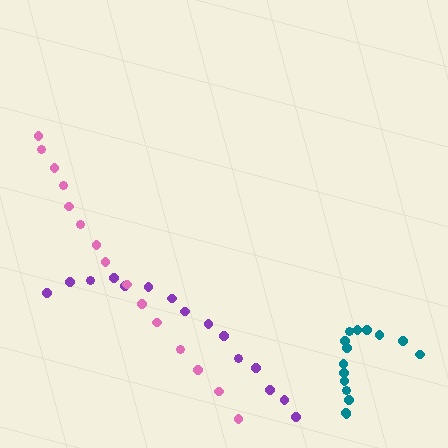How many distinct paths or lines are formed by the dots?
There are 3 distinct paths.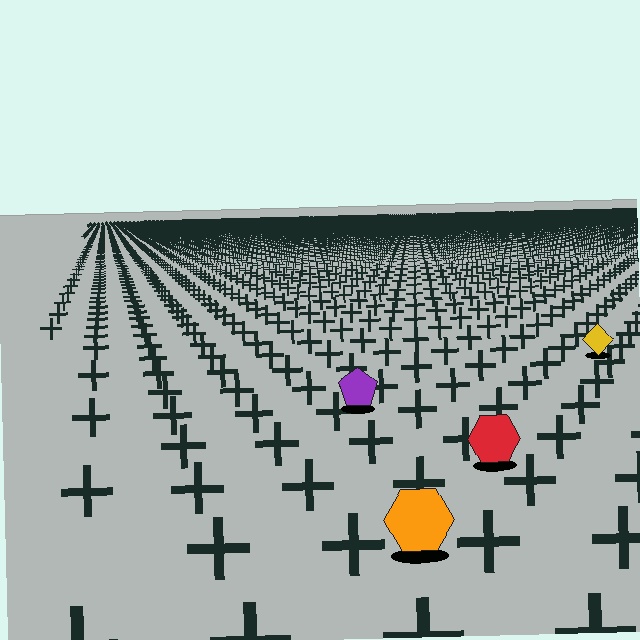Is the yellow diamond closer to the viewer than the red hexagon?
No. The red hexagon is closer — you can tell from the texture gradient: the ground texture is coarser near it.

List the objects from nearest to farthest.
From nearest to farthest: the orange hexagon, the red hexagon, the purple pentagon, the yellow diamond.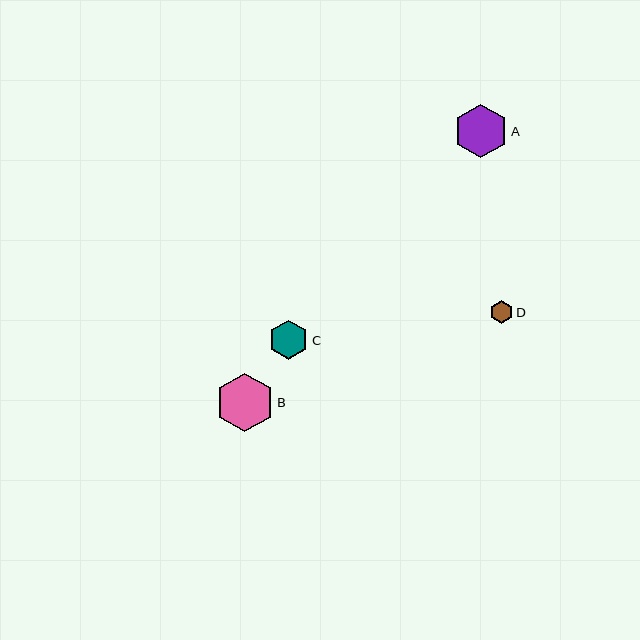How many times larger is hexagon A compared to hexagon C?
Hexagon A is approximately 1.4 times the size of hexagon C.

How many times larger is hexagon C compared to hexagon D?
Hexagon C is approximately 1.7 times the size of hexagon D.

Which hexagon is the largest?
Hexagon B is the largest with a size of approximately 59 pixels.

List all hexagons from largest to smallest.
From largest to smallest: B, A, C, D.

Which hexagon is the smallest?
Hexagon D is the smallest with a size of approximately 23 pixels.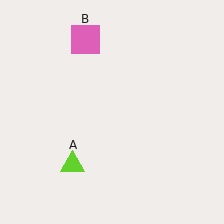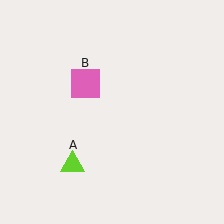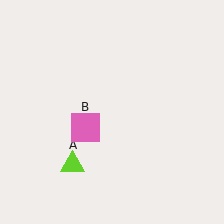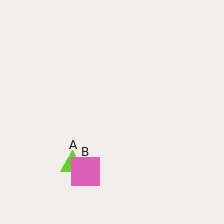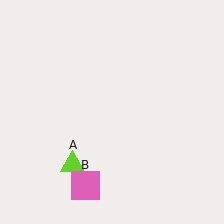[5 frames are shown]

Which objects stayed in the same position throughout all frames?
Lime triangle (object A) remained stationary.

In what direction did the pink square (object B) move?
The pink square (object B) moved down.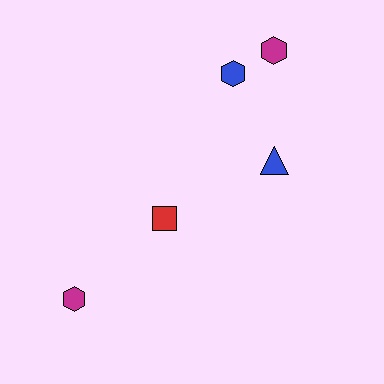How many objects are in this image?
There are 5 objects.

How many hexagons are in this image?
There are 3 hexagons.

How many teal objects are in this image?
There are no teal objects.